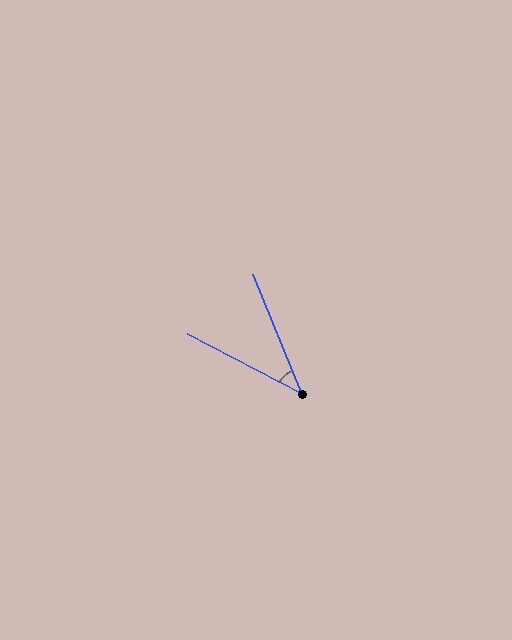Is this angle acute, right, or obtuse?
It is acute.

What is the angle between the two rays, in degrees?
Approximately 40 degrees.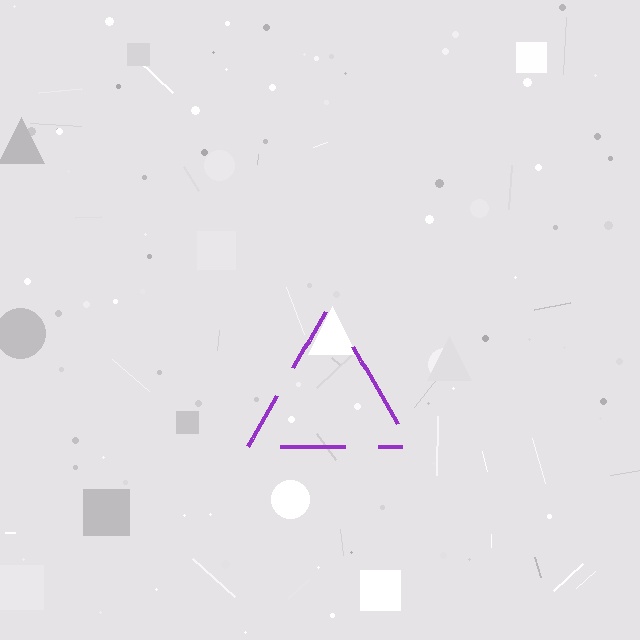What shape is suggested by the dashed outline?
The dashed outline suggests a triangle.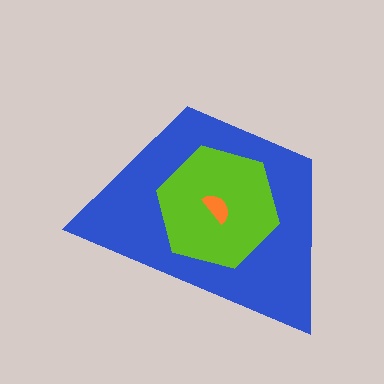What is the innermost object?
The orange semicircle.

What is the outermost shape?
The blue trapezoid.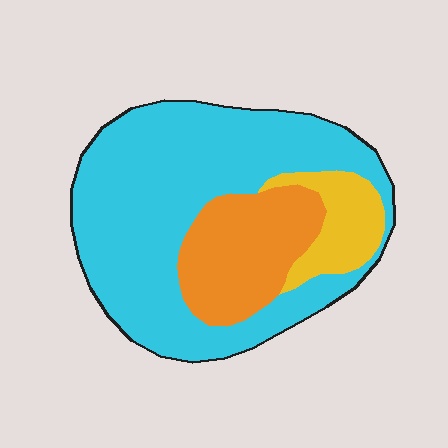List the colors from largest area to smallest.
From largest to smallest: cyan, orange, yellow.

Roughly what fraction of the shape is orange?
Orange covers 22% of the shape.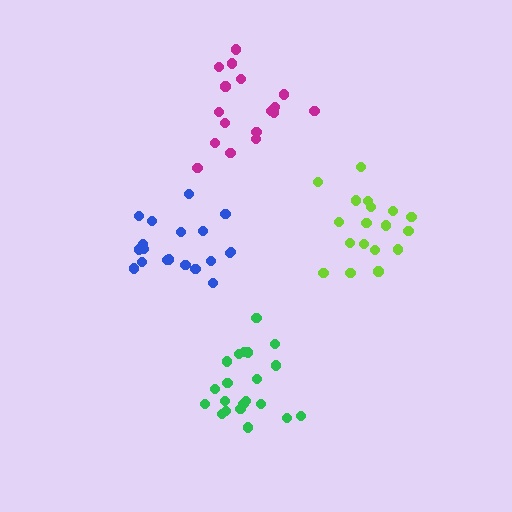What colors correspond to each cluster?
The clusters are colored: lime, magenta, green, blue.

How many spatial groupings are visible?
There are 4 spatial groupings.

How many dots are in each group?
Group 1: 18 dots, Group 2: 17 dots, Group 3: 21 dots, Group 4: 19 dots (75 total).